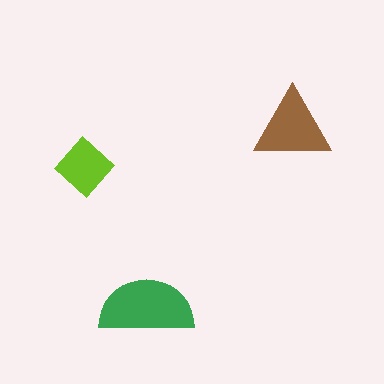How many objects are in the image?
There are 3 objects in the image.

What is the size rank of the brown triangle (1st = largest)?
2nd.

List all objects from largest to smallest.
The green semicircle, the brown triangle, the lime diamond.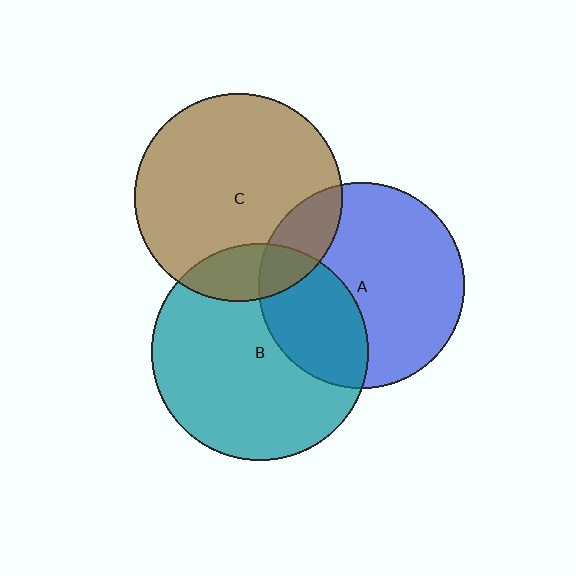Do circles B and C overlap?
Yes.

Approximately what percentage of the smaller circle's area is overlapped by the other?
Approximately 15%.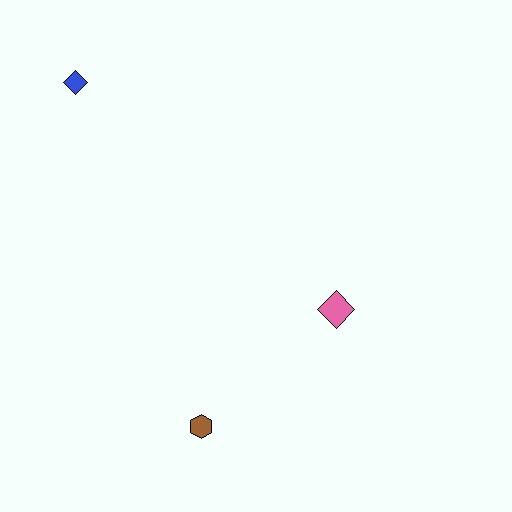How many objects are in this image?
There are 3 objects.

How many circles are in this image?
There are no circles.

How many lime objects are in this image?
There are no lime objects.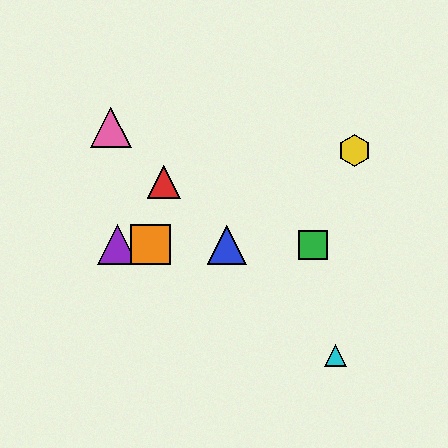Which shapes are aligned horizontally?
The blue triangle, the green square, the purple triangle, the orange square are aligned horizontally.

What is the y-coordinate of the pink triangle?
The pink triangle is at y≈128.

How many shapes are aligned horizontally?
4 shapes (the blue triangle, the green square, the purple triangle, the orange square) are aligned horizontally.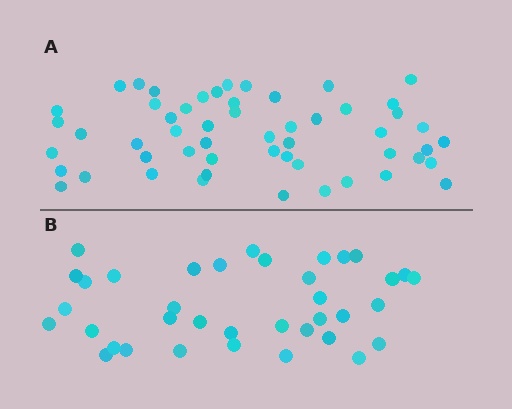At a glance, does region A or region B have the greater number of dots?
Region A (the top region) has more dots.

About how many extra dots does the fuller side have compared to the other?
Region A has approximately 15 more dots than region B.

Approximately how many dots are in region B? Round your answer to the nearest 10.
About 40 dots. (The exact count is 37, which rounds to 40.)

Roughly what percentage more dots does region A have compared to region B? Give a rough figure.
About 45% more.